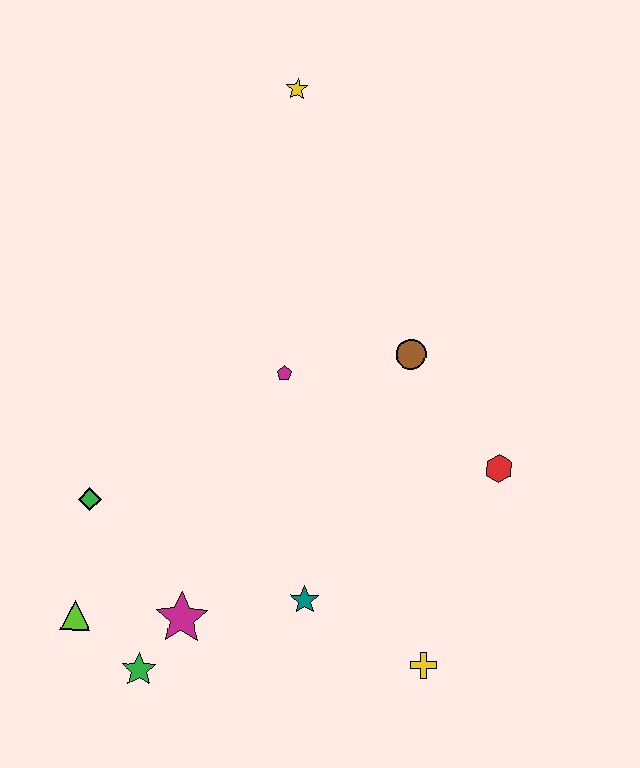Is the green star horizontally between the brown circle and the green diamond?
Yes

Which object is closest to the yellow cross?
The teal star is closest to the yellow cross.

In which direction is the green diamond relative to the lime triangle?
The green diamond is above the lime triangle.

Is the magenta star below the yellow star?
Yes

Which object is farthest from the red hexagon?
The lime triangle is farthest from the red hexagon.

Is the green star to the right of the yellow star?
No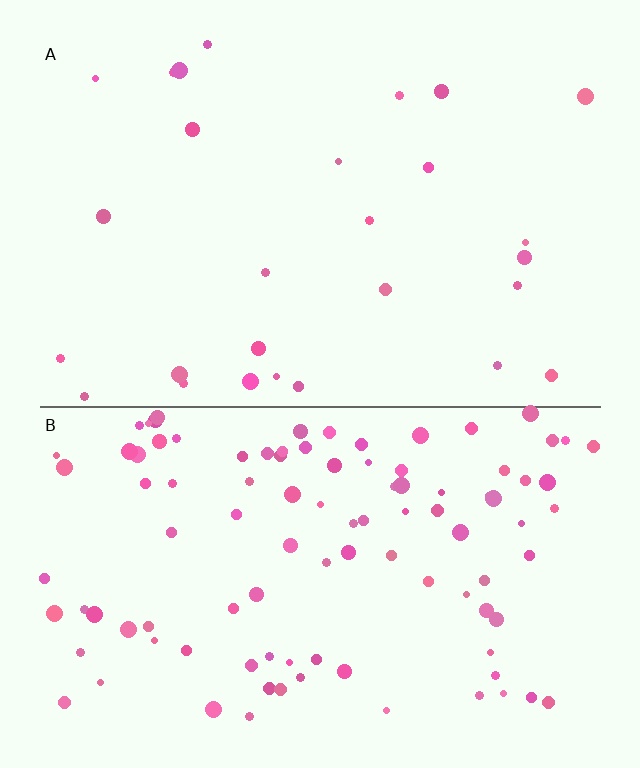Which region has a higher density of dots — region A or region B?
B (the bottom).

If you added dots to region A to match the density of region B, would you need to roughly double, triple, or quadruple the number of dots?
Approximately quadruple.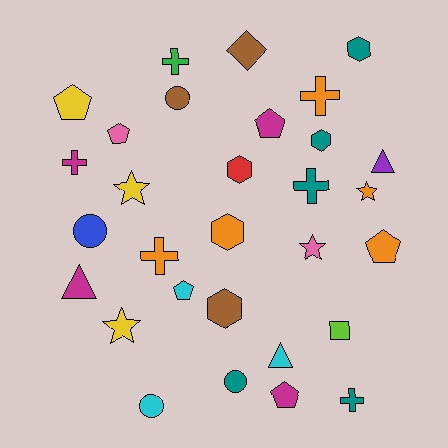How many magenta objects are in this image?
There are 4 magenta objects.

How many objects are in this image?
There are 30 objects.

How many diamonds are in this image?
There is 1 diamond.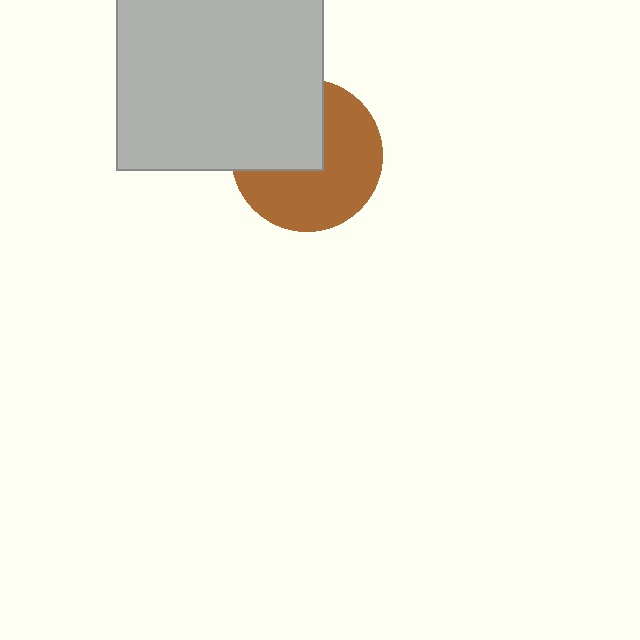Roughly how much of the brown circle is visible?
About half of it is visible (roughly 60%).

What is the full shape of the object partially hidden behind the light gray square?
The partially hidden object is a brown circle.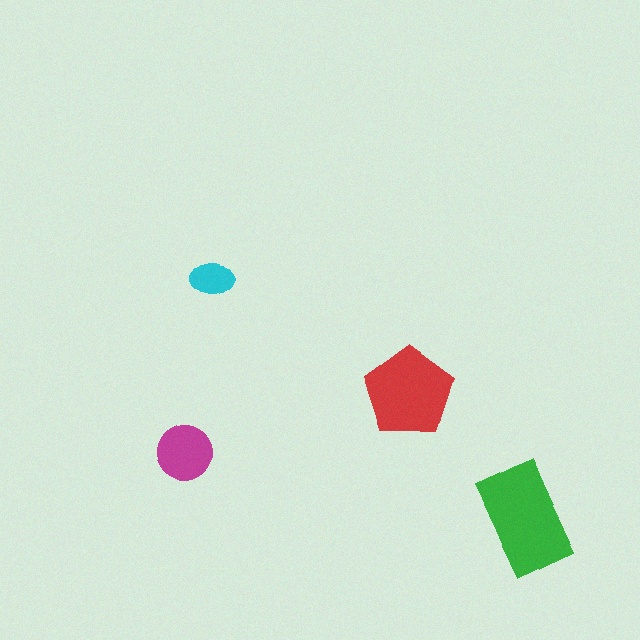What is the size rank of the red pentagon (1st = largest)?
2nd.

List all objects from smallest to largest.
The cyan ellipse, the magenta circle, the red pentagon, the green rectangle.